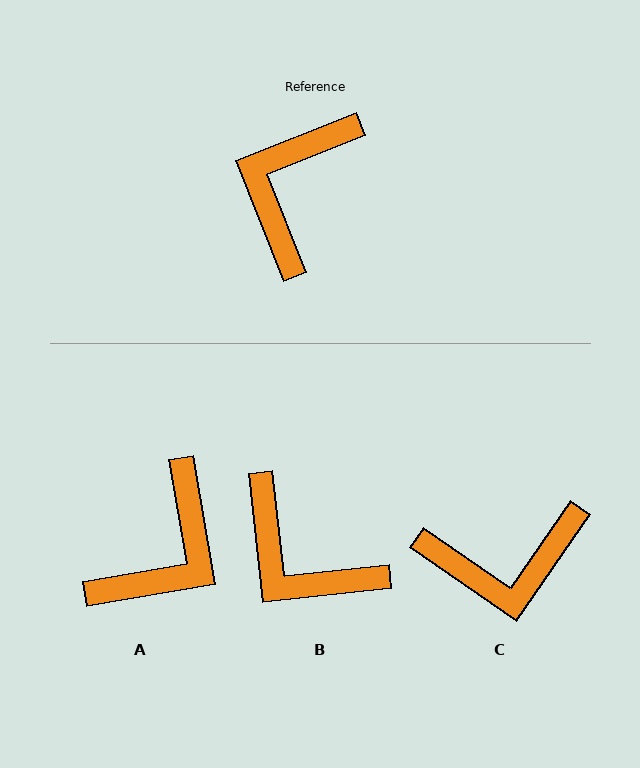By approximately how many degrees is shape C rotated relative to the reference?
Approximately 124 degrees counter-clockwise.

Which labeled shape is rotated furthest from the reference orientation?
A, about 168 degrees away.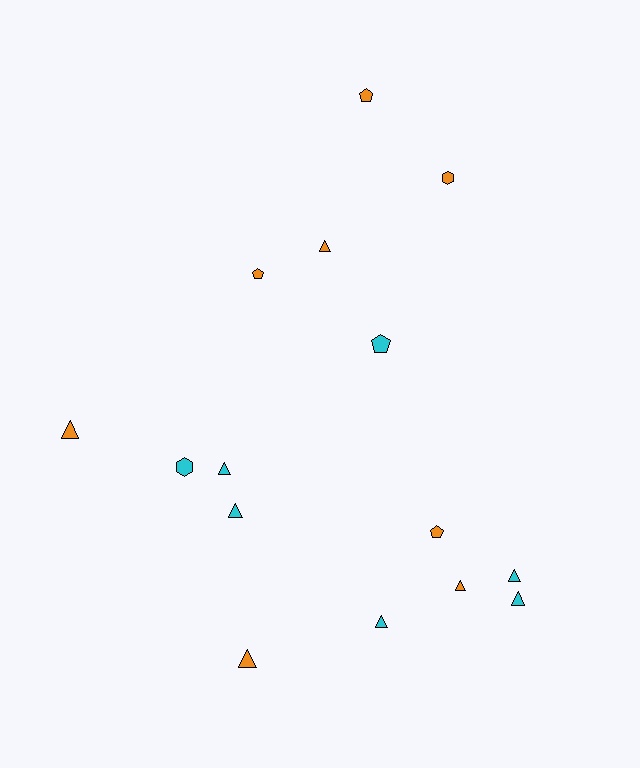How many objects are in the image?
There are 15 objects.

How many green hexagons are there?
There are no green hexagons.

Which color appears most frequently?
Orange, with 8 objects.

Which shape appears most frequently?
Triangle, with 9 objects.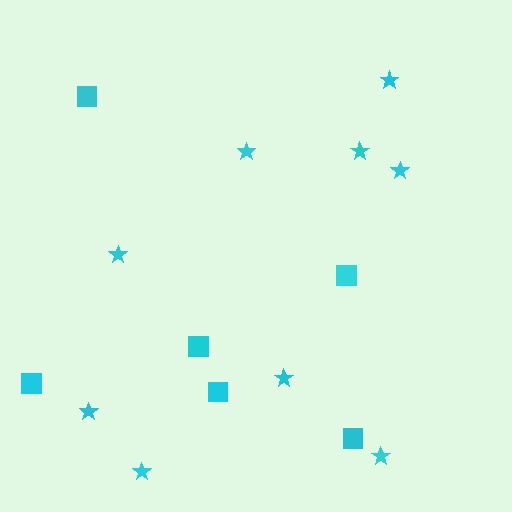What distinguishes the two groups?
There are 2 groups: one group of stars (9) and one group of squares (6).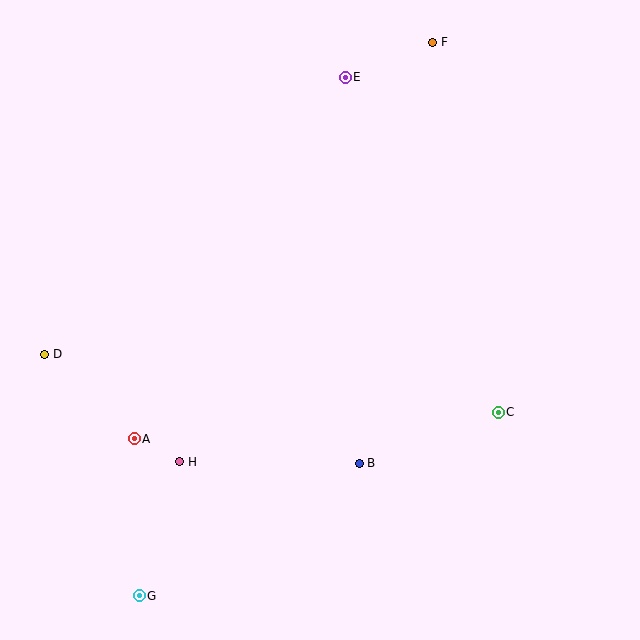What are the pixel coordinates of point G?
Point G is at (139, 596).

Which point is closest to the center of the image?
Point B at (359, 463) is closest to the center.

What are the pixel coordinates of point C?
Point C is at (498, 412).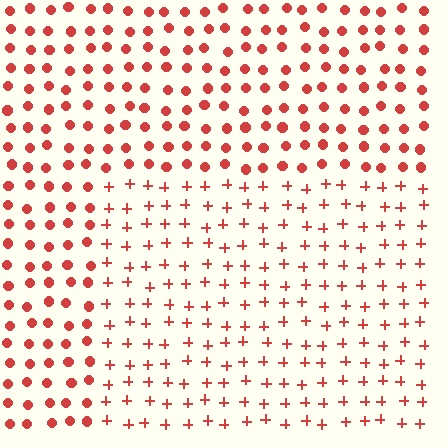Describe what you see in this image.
The image is filled with small red elements arranged in a uniform grid. A rectangle-shaped region contains plus signs, while the surrounding area contains circles. The boundary is defined purely by the change in element shape.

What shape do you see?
I see a rectangle.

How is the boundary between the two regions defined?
The boundary is defined by a change in element shape: plus signs inside vs. circles outside. All elements share the same color and spacing.